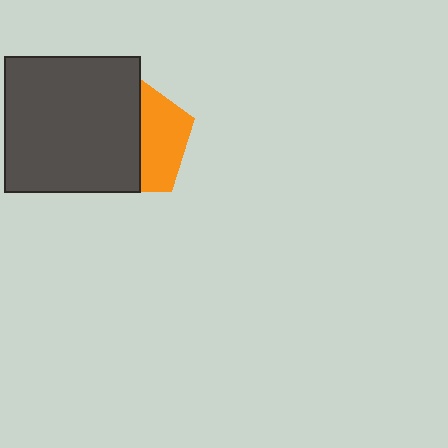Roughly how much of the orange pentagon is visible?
A small part of it is visible (roughly 40%).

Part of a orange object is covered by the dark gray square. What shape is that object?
It is a pentagon.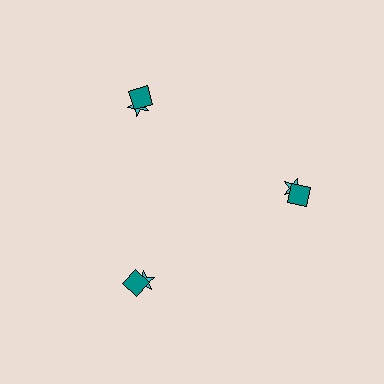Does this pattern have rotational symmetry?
Yes, this pattern has 3-fold rotational symmetry. It looks the same after rotating 120 degrees around the center.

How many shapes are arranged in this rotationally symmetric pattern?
There are 6 shapes, arranged in 3 groups of 2.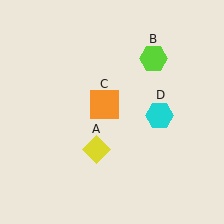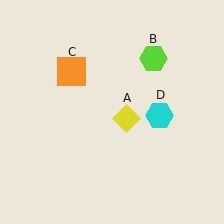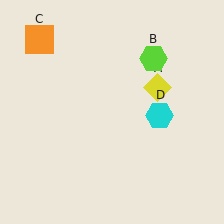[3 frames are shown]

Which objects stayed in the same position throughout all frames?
Lime hexagon (object B) and cyan hexagon (object D) remained stationary.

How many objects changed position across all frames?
2 objects changed position: yellow diamond (object A), orange square (object C).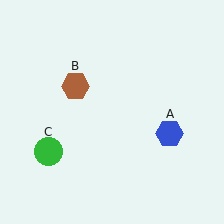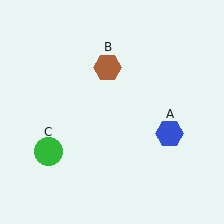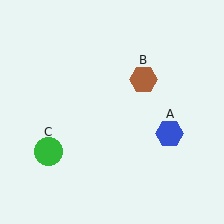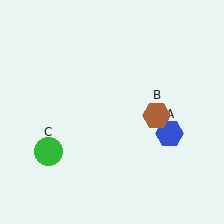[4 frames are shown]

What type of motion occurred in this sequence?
The brown hexagon (object B) rotated clockwise around the center of the scene.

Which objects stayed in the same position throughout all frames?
Blue hexagon (object A) and green circle (object C) remained stationary.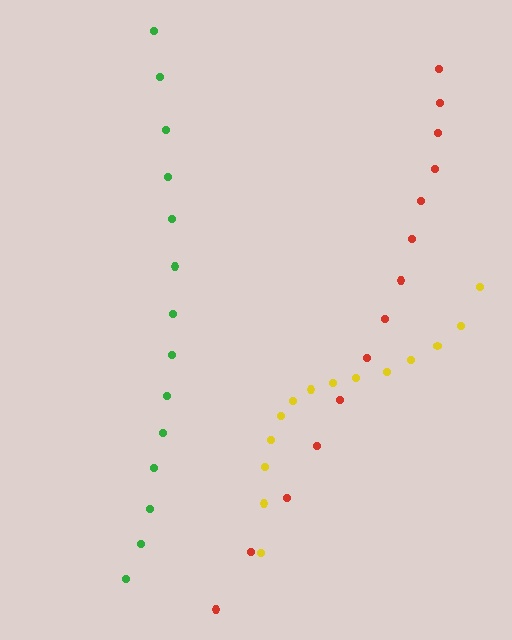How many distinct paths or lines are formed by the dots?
There are 3 distinct paths.